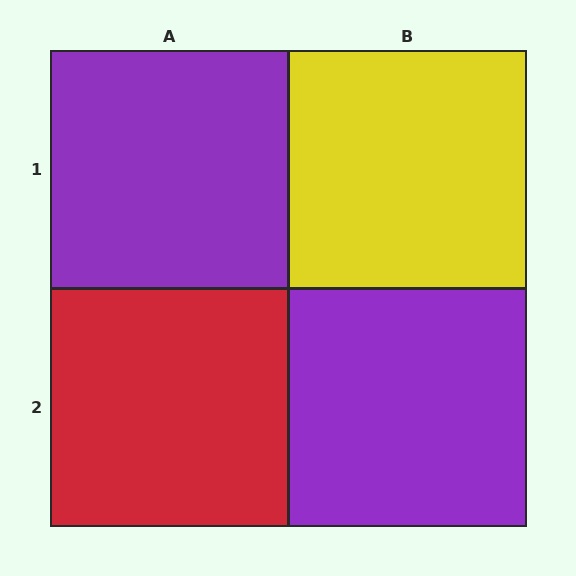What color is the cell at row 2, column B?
Purple.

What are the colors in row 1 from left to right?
Purple, yellow.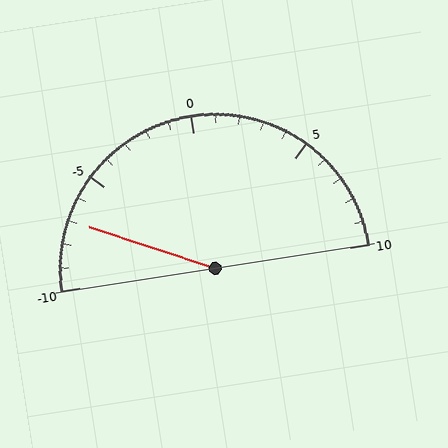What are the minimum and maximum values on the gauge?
The gauge ranges from -10 to 10.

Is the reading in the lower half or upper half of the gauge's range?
The reading is in the lower half of the range (-10 to 10).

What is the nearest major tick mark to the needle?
The nearest major tick mark is -5.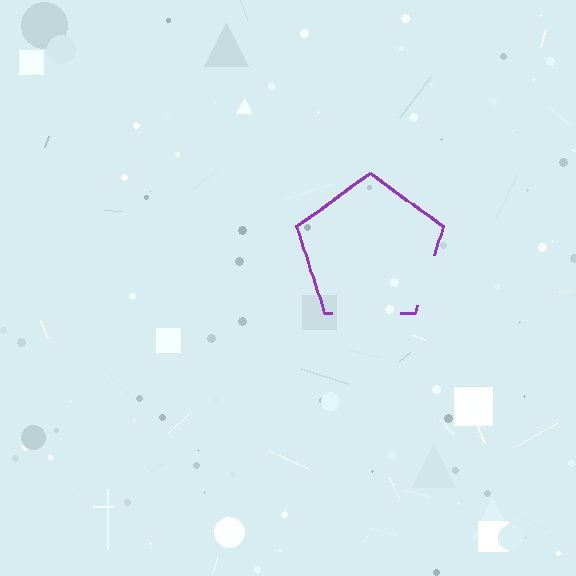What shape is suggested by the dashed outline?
The dashed outline suggests a pentagon.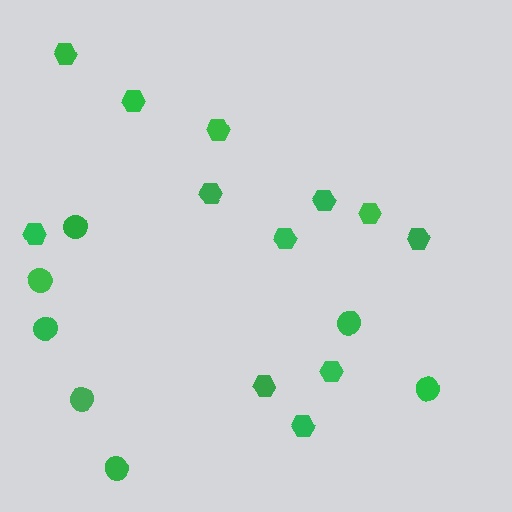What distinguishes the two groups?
There are 2 groups: one group of circles (7) and one group of hexagons (12).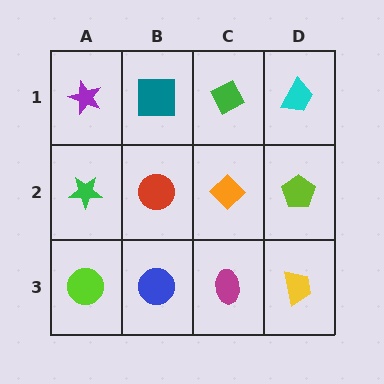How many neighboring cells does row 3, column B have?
3.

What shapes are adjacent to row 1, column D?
A lime pentagon (row 2, column D), a green diamond (row 1, column C).